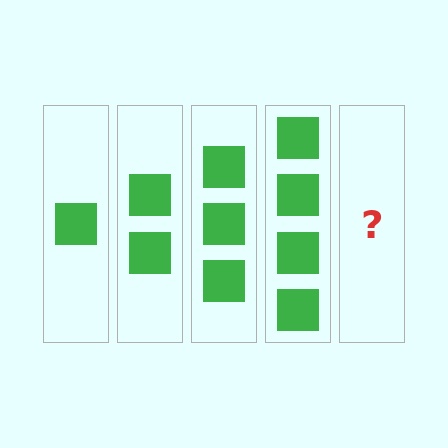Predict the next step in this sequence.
The next step is 5 squares.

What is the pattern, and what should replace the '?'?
The pattern is that each step adds one more square. The '?' should be 5 squares.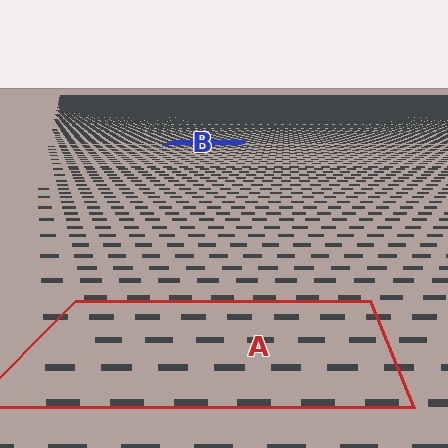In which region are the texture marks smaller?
The texture marks are smaller in region B, because it is farther away.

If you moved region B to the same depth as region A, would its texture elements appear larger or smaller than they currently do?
They would appear larger. At a closer depth, the same texture elements are projected at a bigger on-screen size.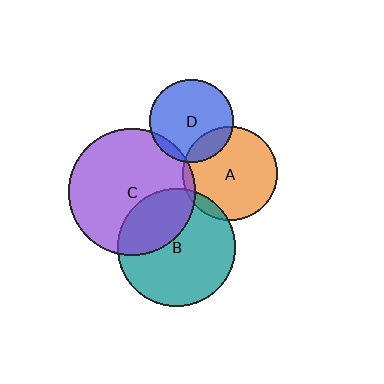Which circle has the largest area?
Circle C (purple).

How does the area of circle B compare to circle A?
Approximately 1.6 times.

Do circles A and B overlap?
Yes.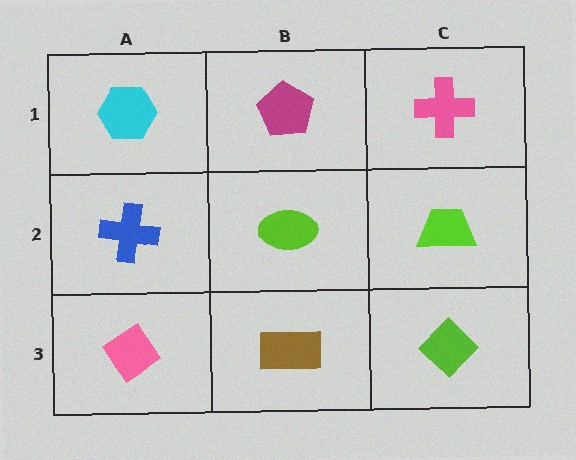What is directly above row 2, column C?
A pink cross.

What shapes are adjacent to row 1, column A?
A blue cross (row 2, column A), a magenta pentagon (row 1, column B).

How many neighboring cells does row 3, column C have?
2.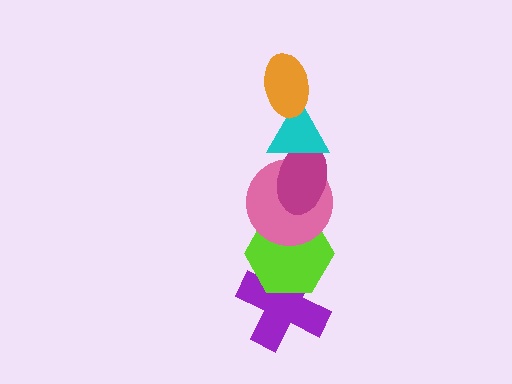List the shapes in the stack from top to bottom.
From top to bottom: the orange ellipse, the cyan triangle, the magenta ellipse, the pink circle, the lime hexagon, the purple cross.